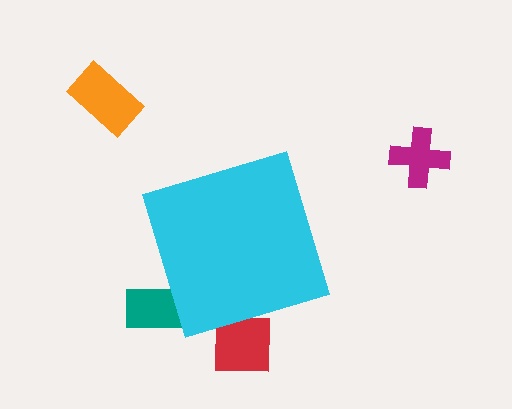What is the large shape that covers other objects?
A cyan diamond.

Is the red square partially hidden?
Yes, the red square is partially hidden behind the cyan diamond.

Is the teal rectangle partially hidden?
Yes, the teal rectangle is partially hidden behind the cyan diamond.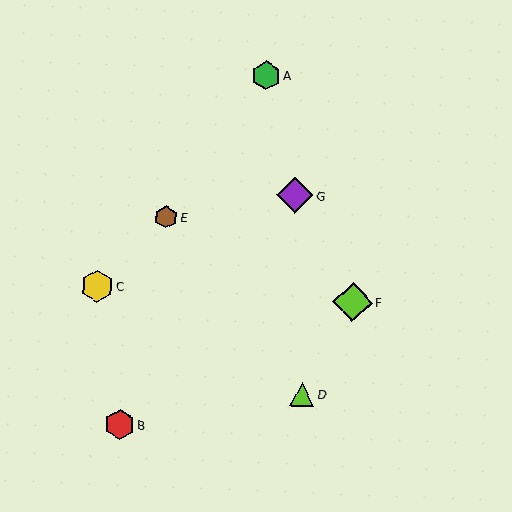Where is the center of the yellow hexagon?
The center of the yellow hexagon is at (97, 286).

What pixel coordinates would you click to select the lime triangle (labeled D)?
Click at (302, 394) to select the lime triangle D.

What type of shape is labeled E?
Shape E is a brown hexagon.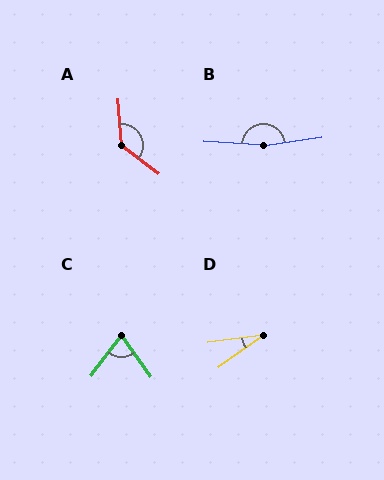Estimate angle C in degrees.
Approximately 72 degrees.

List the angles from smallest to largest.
D (28°), C (72°), A (131°), B (168°).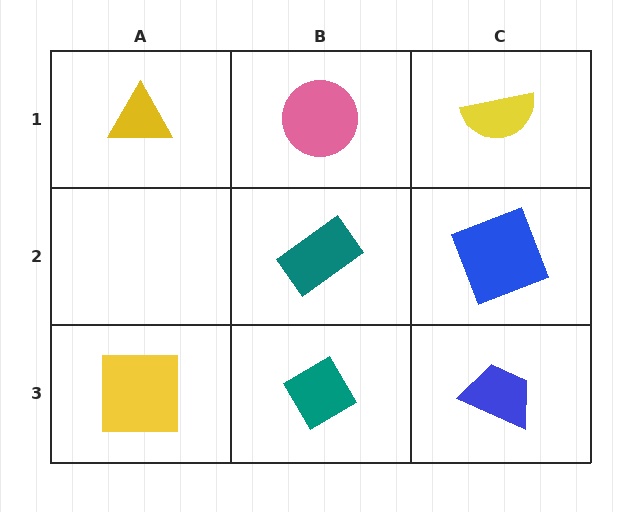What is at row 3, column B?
A teal diamond.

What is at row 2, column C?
A blue square.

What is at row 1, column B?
A pink circle.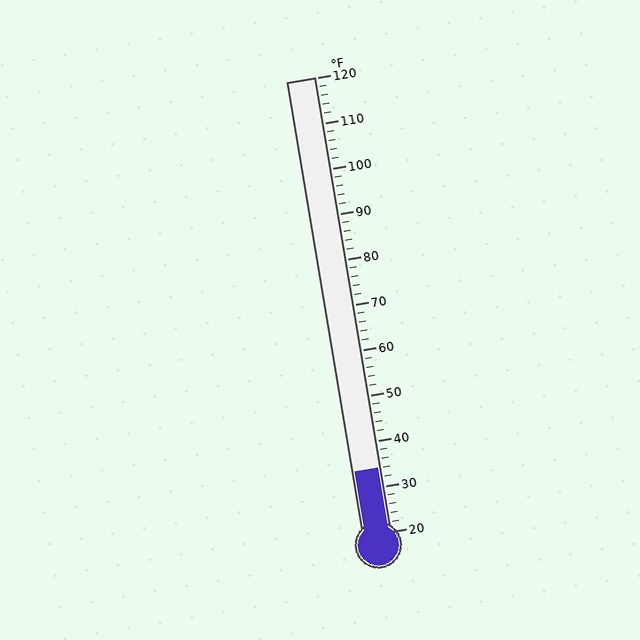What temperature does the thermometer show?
The thermometer shows approximately 34°F.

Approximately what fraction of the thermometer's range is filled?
The thermometer is filled to approximately 15% of its range.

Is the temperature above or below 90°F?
The temperature is below 90°F.